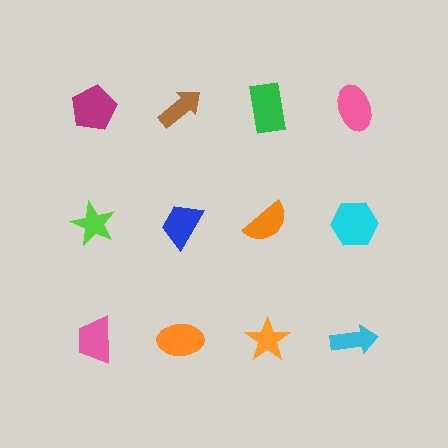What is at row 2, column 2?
A blue trapezoid.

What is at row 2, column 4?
A cyan hexagon.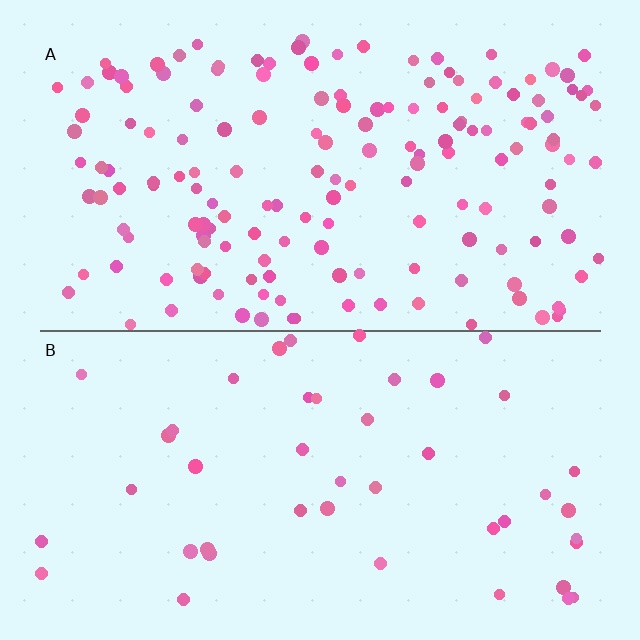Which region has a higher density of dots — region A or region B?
A (the top).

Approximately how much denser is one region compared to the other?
Approximately 3.5× — region A over region B.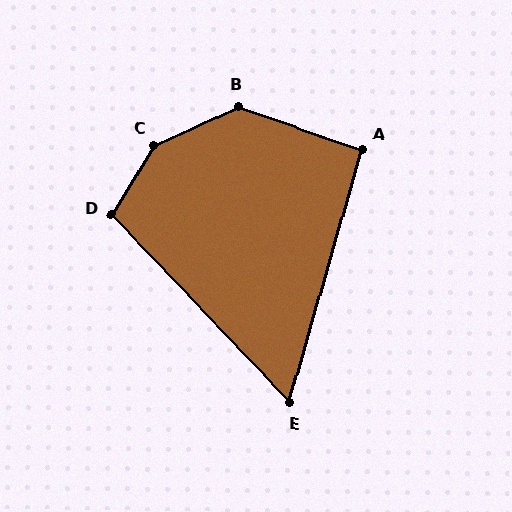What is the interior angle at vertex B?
Approximately 136 degrees (obtuse).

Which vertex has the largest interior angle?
C, at approximately 146 degrees.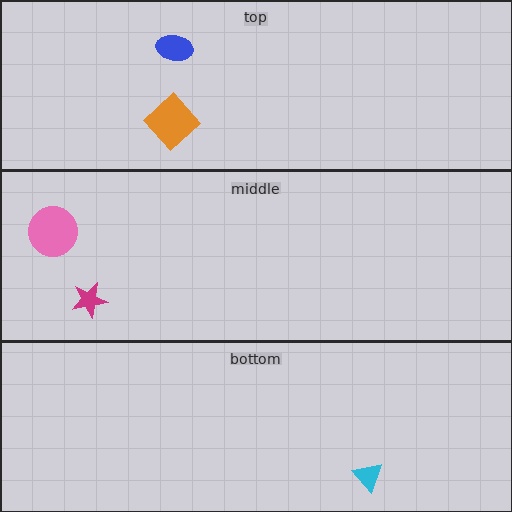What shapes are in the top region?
The blue ellipse, the orange diamond.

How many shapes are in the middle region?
2.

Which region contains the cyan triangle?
The bottom region.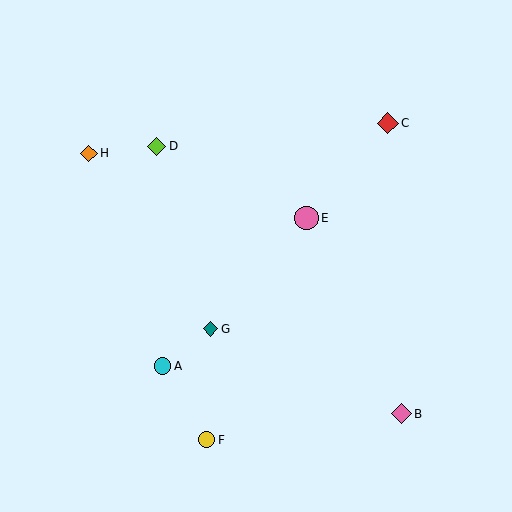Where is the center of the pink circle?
The center of the pink circle is at (306, 218).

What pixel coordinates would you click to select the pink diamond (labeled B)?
Click at (401, 414) to select the pink diamond B.